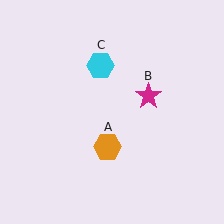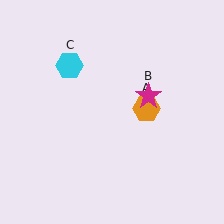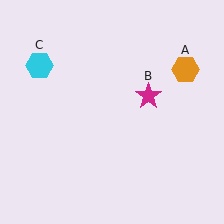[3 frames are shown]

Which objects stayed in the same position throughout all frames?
Magenta star (object B) remained stationary.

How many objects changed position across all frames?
2 objects changed position: orange hexagon (object A), cyan hexagon (object C).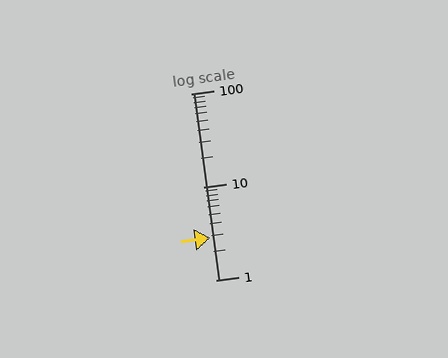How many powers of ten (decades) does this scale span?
The scale spans 2 decades, from 1 to 100.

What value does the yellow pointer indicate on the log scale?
The pointer indicates approximately 2.8.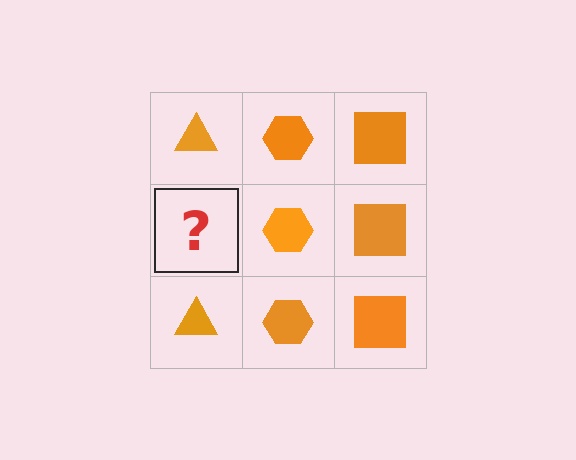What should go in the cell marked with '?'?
The missing cell should contain an orange triangle.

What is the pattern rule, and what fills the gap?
The rule is that each column has a consistent shape. The gap should be filled with an orange triangle.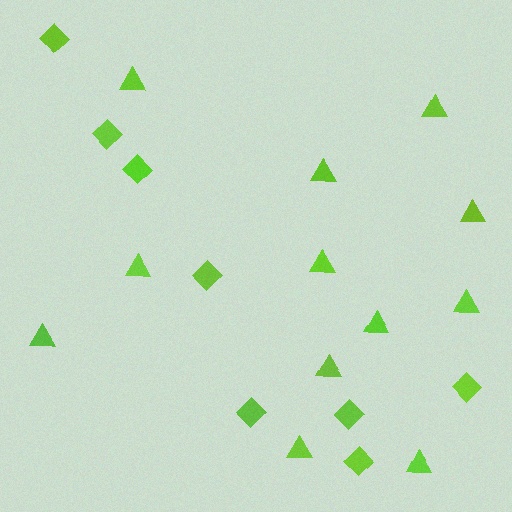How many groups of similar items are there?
There are 2 groups: one group of diamonds (8) and one group of triangles (12).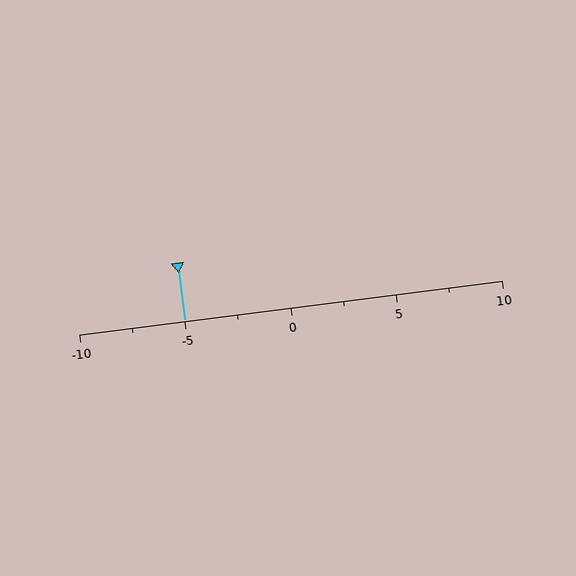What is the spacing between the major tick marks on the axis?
The major ticks are spaced 5 apart.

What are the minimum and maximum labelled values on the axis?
The axis runs from -10 to 10.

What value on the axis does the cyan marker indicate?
The marker indicates approximately -5.